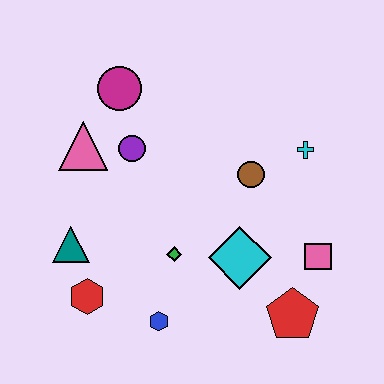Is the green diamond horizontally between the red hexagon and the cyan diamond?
Yes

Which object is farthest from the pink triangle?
The red pentagon is farthest from the pink triangle.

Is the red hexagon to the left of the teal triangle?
No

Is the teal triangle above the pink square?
Yes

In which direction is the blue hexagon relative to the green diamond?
The blue hexagon is below the green diamond.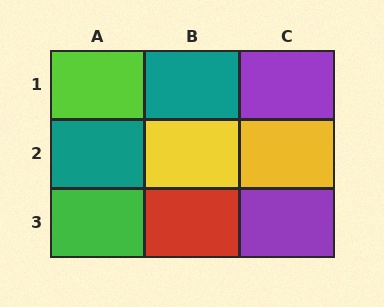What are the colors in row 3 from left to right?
Green, red, purple.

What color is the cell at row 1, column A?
Lime.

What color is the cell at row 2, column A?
Teal.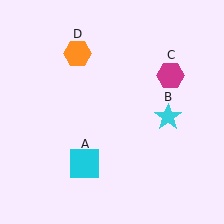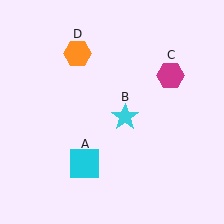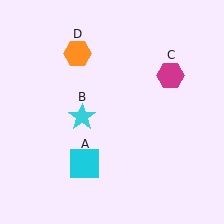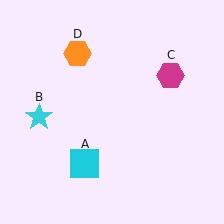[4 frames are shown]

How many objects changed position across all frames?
1 object changed position: cyan star (object B).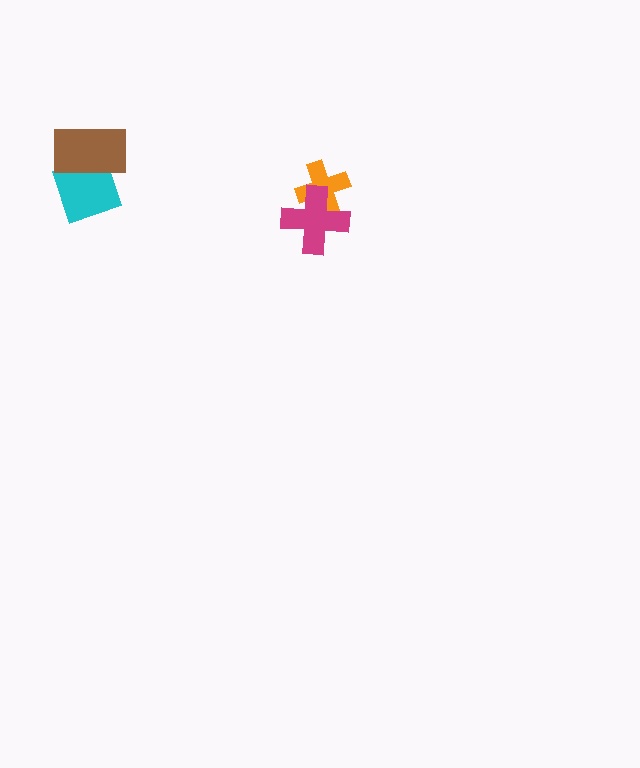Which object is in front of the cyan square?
The brown rectangle is in front of the cyan square.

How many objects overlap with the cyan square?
1 object overlaps with the cyan square.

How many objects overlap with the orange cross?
1 object overlaps with the orange cross.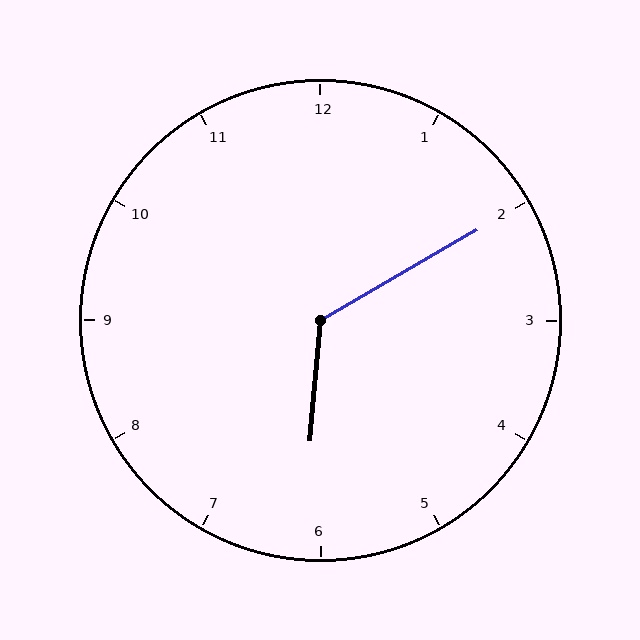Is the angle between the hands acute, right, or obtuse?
It is obtuse.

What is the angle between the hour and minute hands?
Approximately 125 degrees.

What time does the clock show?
6:10.